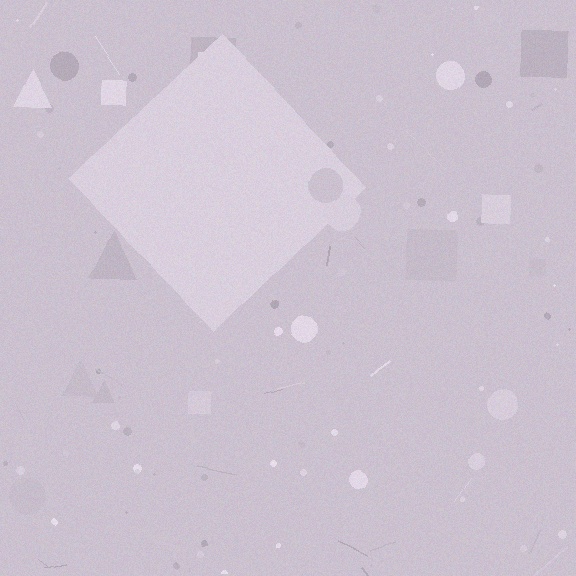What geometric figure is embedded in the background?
A diamond is embedded in the background.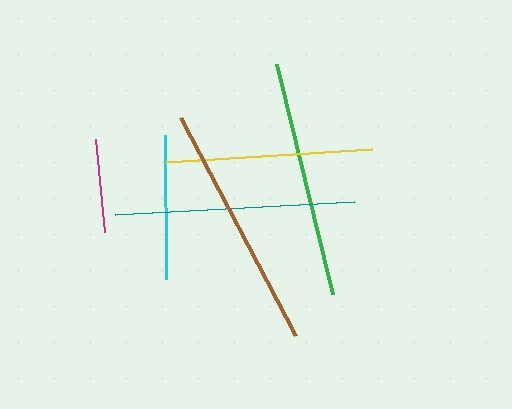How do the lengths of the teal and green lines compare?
The teal and green lines are approximately the same length.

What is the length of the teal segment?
The teal segment is approximately 239 pixels long.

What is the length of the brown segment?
The brown segment is approximately 246 pixels long.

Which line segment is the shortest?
The magenta line is the shortest at approximately 93 pixels.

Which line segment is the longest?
The brown line is the longest at approximately 246 pixels.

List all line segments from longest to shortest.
From longest to shortest: brown, teal, green, yellow, cyan, magenta.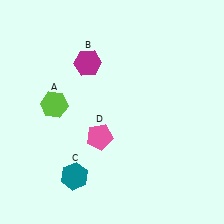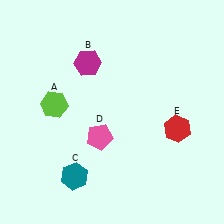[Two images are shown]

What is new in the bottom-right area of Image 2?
A red hexagon (E) was added in the bottom-right area of Image 2.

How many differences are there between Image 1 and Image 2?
There is 1 difference between the two images.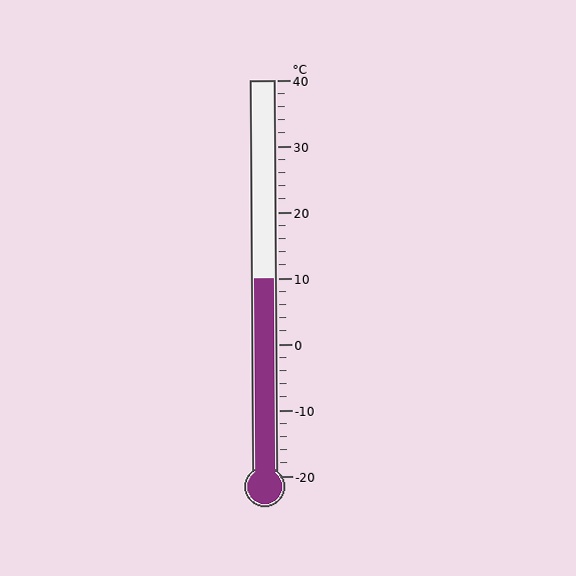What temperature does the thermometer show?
The thermometer shows approximately 10°C.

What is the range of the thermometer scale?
The thermometer scale ranges from -20°C to 40°C.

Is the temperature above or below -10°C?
The temperature is above -10°C.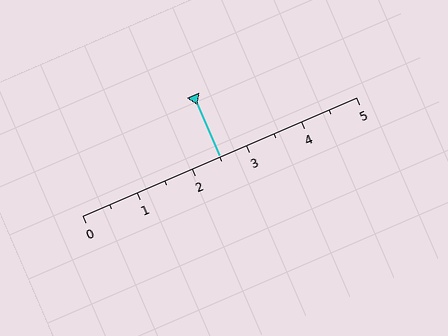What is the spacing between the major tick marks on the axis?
The major ticks are spaced 1 apart.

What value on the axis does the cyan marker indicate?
The marker indicates approximately 2.5.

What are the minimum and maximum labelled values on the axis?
The axis runs from 0 to 5.